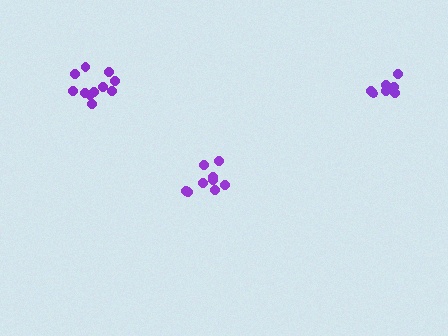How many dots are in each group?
Group 1: 7 dots, Group 2: 9 dots, Group 3: 11 dots (27 total).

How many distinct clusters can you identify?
There are 3 distinct clusters.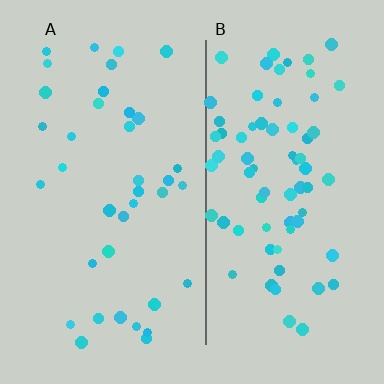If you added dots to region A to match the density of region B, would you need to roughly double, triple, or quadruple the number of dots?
Approximately double.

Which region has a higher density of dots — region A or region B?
B (the right).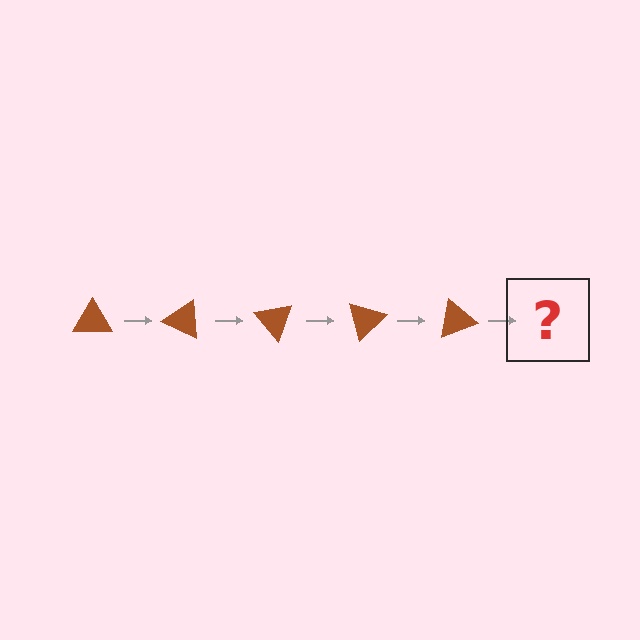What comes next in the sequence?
The next element should be a brown triangle rotated 125 degrees.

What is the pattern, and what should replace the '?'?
The pattern is that the triangle rotates 25 degrees each step. The '?' should be a brown triangle rotated 125 degrees.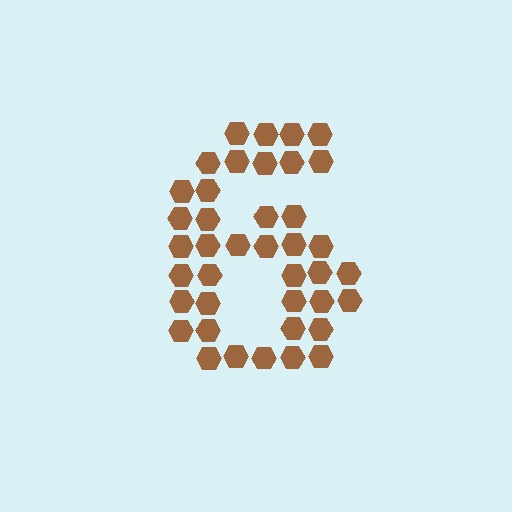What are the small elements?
The small elements are hexagons.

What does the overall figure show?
The overall figure shows the digit 6.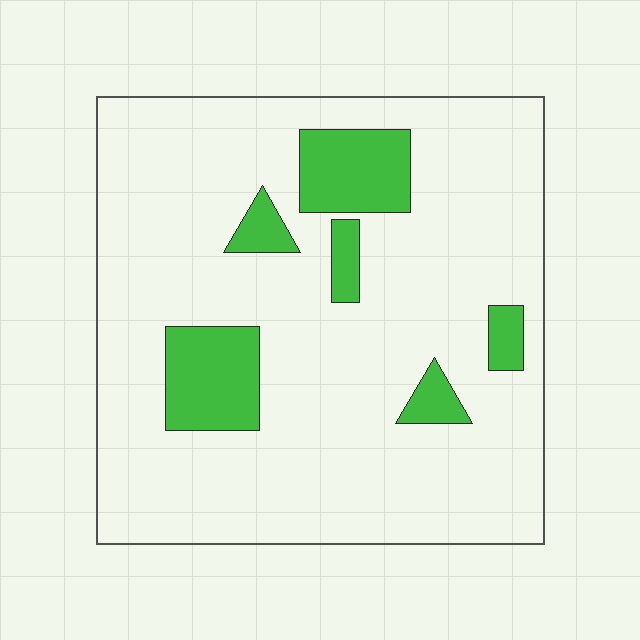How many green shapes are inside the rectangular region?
6.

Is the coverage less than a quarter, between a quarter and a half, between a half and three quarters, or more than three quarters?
Less than a quarter.